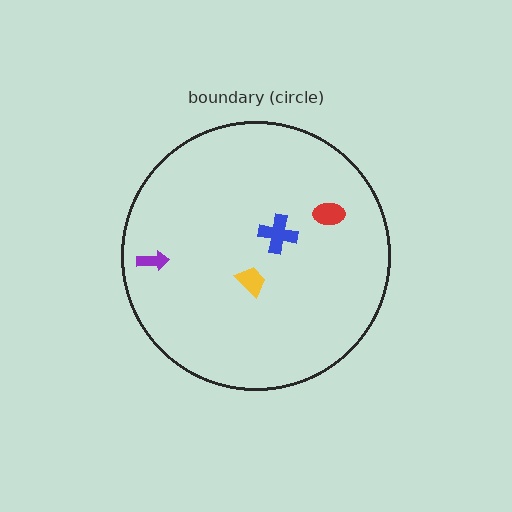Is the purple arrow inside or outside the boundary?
Inside.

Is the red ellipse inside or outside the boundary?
Inside.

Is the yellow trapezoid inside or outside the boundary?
Inside.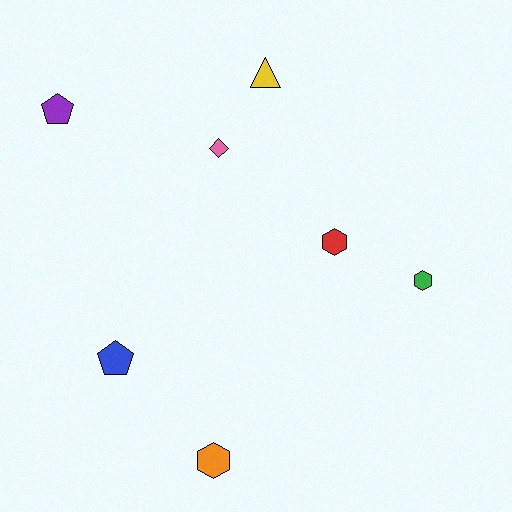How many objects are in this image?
There are 7 objects.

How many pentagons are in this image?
There are 2 pentagons.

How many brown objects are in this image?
There are no brown objects.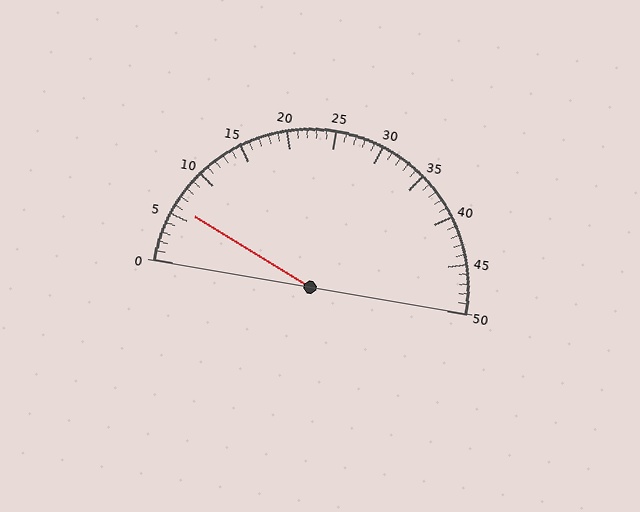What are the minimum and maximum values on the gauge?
The gauge ranges from 0 to 50.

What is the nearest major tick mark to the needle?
The nearest major tick mark is 5.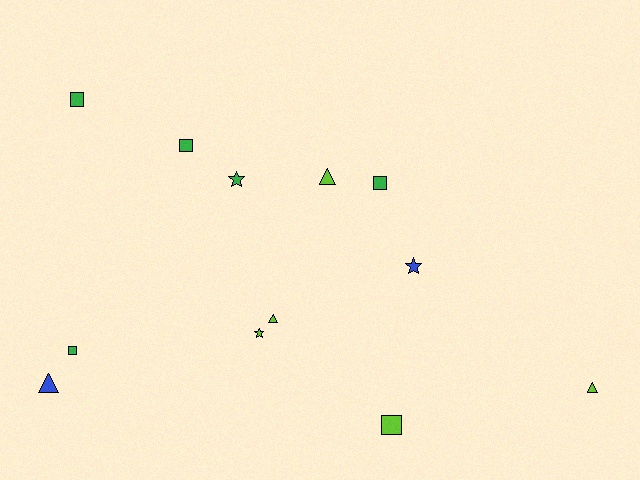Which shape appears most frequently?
Square, with 5 objects.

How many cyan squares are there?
There are no cyan squares.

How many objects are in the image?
There are 12 objects.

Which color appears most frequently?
Lime, with 5 objects.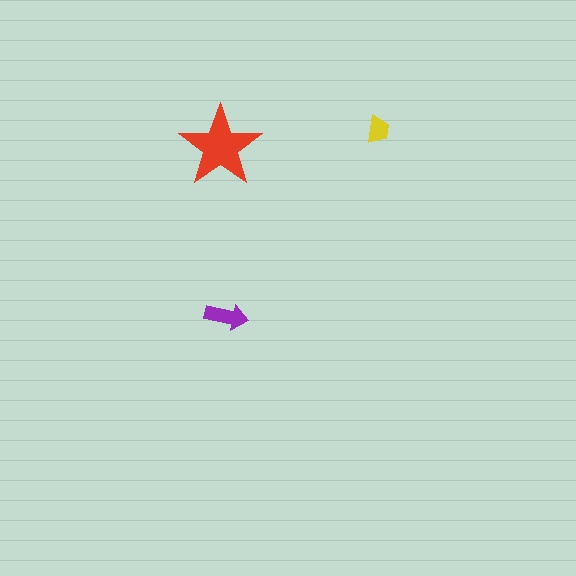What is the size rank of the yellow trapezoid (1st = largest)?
3rd.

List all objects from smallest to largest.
The yellow trapezoid, the purple arrow, the red star.